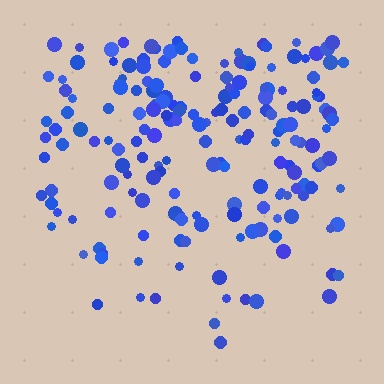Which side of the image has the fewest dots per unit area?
The bottom.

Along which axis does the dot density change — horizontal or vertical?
Vertical.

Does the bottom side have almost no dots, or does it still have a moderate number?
Still a moderate number, just noticeably fewer than the top.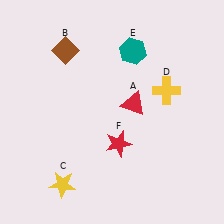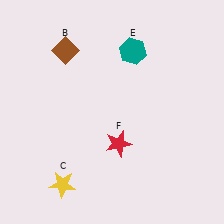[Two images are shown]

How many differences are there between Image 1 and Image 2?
There are 2 differences between the two images.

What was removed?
The red triangle (A), the yellow cross (D) were removed in Image 2.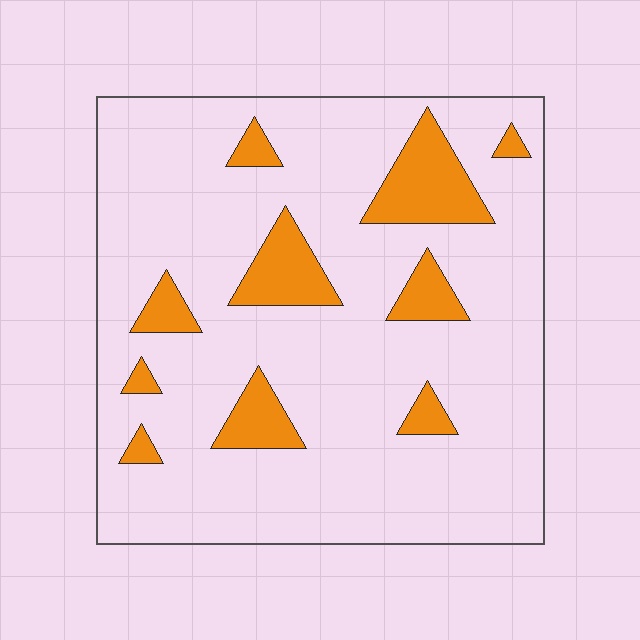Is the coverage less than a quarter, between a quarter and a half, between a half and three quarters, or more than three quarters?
Less than a quarter.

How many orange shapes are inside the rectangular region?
10.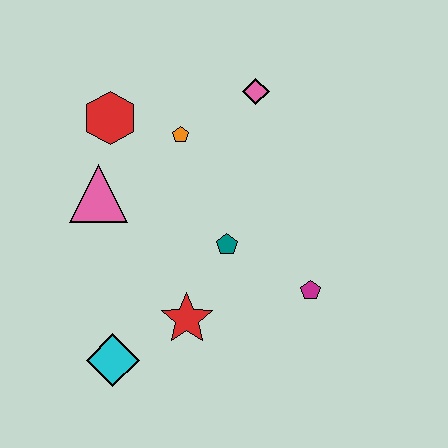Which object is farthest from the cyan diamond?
The pink diamond is farthest from the cyan diamond.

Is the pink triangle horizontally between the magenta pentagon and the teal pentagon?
No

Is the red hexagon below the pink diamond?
Yes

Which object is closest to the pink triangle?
The red hexagon is closest to the pink triangle.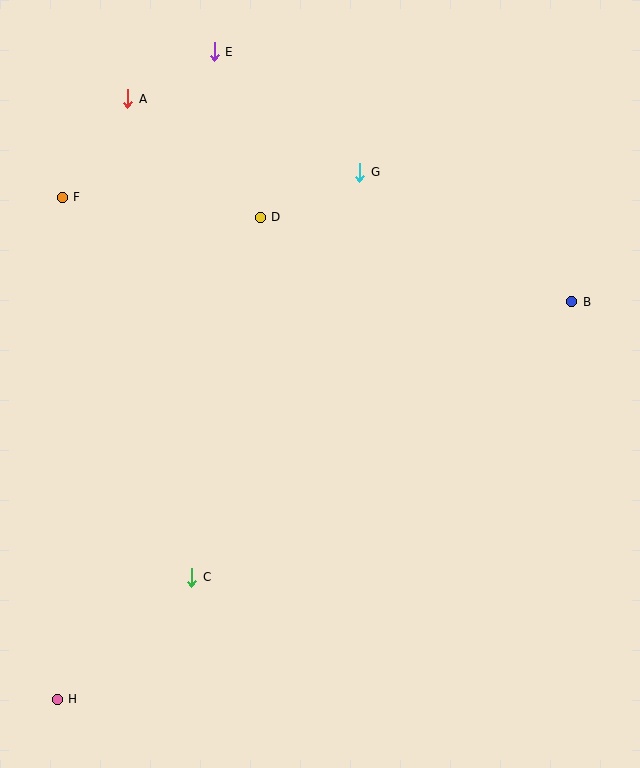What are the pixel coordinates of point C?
Point C is at (191, 577).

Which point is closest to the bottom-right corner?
Point B is closest to the bottom-right corner.